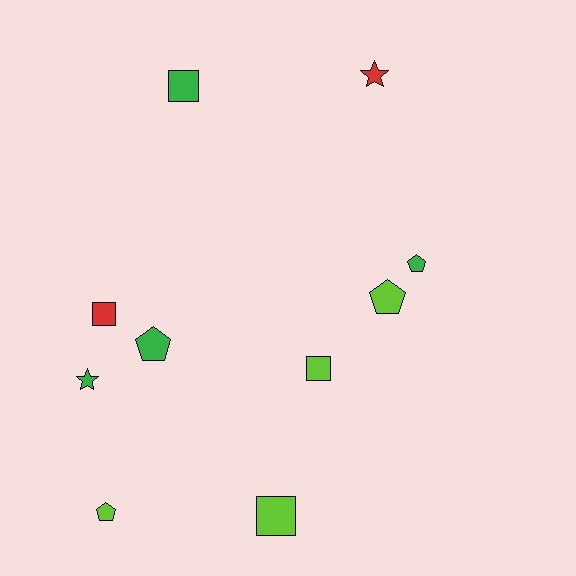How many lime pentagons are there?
There are 2 lime pentagons.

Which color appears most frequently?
Green, with 4 objects.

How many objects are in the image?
There are 10 objects.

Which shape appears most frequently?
Pentagon, with 4 objects.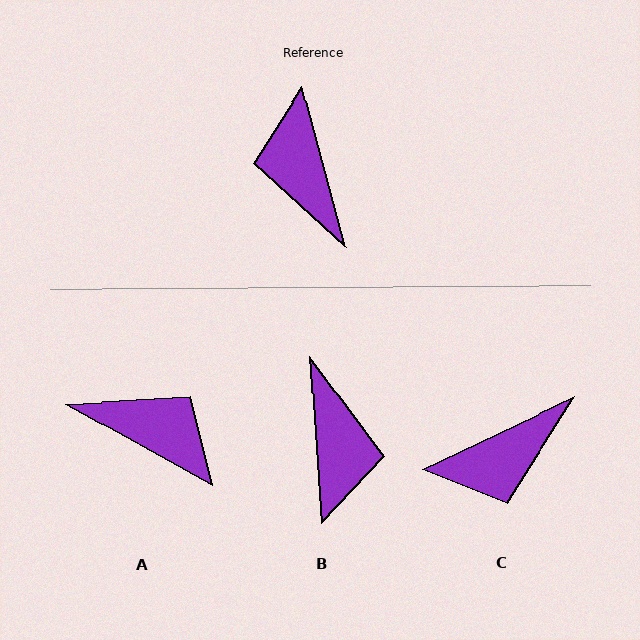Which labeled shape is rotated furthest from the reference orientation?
B, about 169 degrees away.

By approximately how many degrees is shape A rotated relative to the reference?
Approximately 134 degrees clockwise.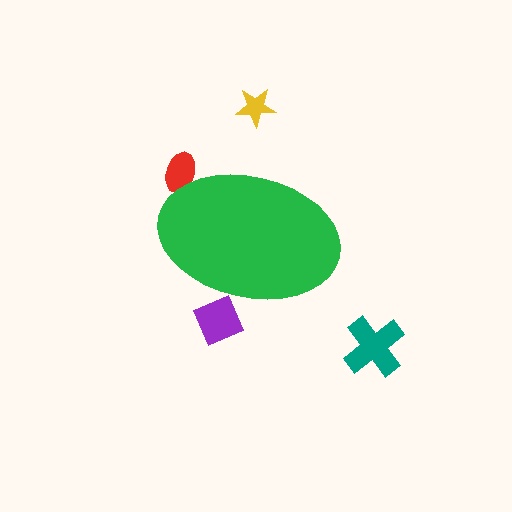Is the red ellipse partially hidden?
Yes, the red ellipse is partially hidden behind the green ellipse.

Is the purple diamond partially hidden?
Yes, the purple diamond is partially hidden behind the green ellipse.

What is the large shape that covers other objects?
A green ellipse.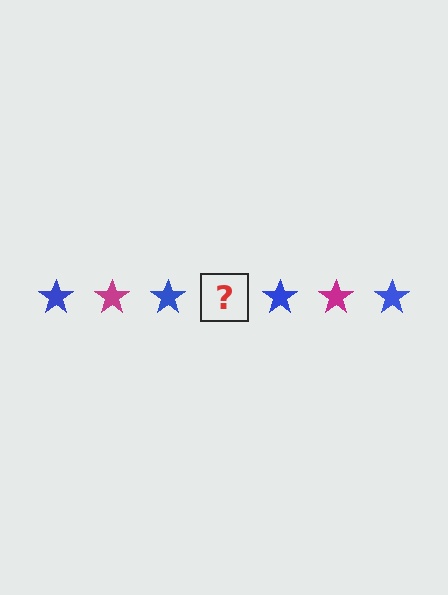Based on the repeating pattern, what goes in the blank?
The blank should be a magenta star.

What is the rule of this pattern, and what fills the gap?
The rule is that the pattern cycles through blue, magenta stars. The gap should be filled with a magenta star.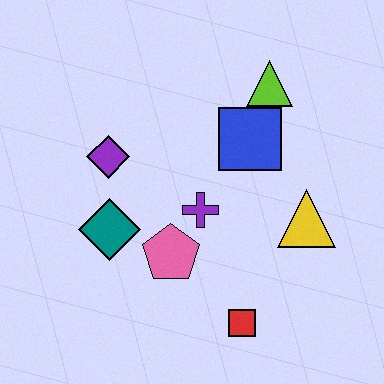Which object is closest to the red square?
The pink pentagon is closest to the red square.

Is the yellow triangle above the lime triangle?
No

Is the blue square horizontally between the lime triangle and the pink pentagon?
Yes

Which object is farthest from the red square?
The lime triangle is farthest from the red square.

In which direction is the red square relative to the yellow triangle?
The red square is below the yellow triangle.